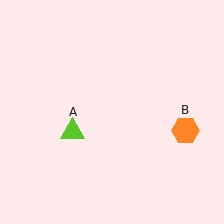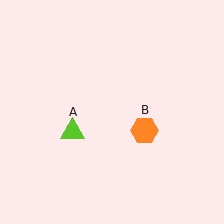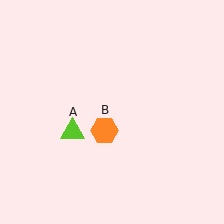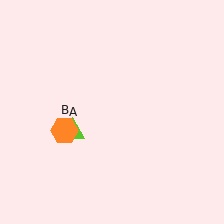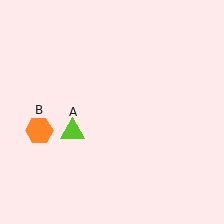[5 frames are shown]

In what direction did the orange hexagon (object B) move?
The orange hexagon (object B) moved left.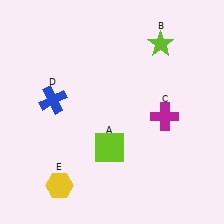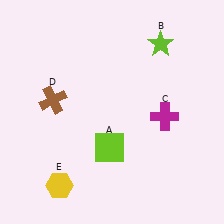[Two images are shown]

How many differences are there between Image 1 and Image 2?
There is 1 difference between the two images.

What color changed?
The cross (D) changed from blue in Image 1 to brown in Image 2.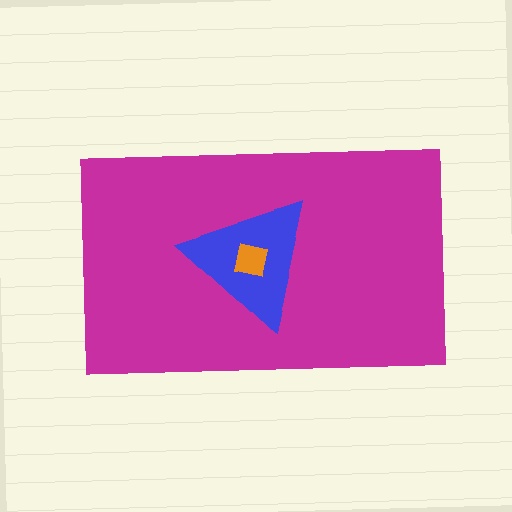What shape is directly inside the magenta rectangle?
The blue triangle.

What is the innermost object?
The orange square.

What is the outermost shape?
The magenta rectangle.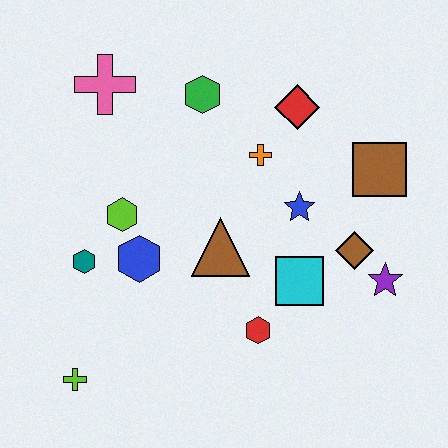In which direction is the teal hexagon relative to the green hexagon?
The teal hexagon is below the green hexagon.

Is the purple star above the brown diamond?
No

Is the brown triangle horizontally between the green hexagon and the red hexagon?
Yes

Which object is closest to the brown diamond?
The purple star is closest to the brown diamond.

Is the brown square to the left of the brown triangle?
No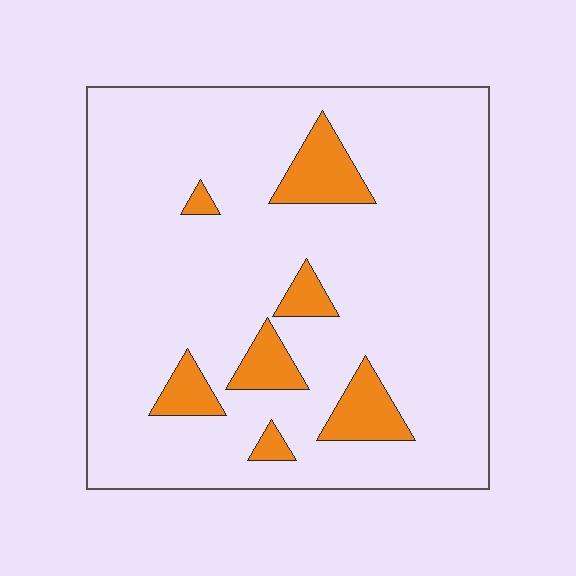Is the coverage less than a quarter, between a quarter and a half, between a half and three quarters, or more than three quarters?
Less than a quarter.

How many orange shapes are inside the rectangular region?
7.